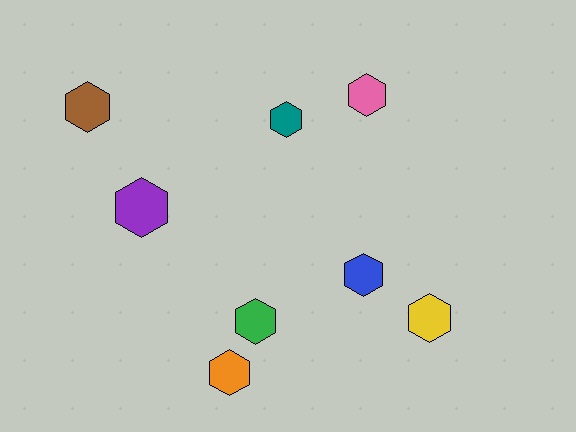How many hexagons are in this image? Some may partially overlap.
There are 8 hexagons.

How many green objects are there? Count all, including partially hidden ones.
There is 1 green object.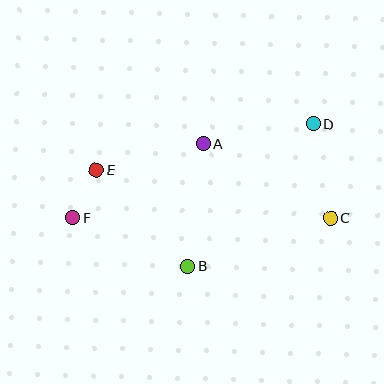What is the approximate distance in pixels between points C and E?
The distance between C and E is approximately 239 pixels.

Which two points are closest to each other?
Points E and F are closest to each other.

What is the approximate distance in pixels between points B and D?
The distance between B and D is approximately 190 pixels.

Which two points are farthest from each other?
Points D and F are farthest from each other.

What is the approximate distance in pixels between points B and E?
The distance between B and E is approximately 133 pixels.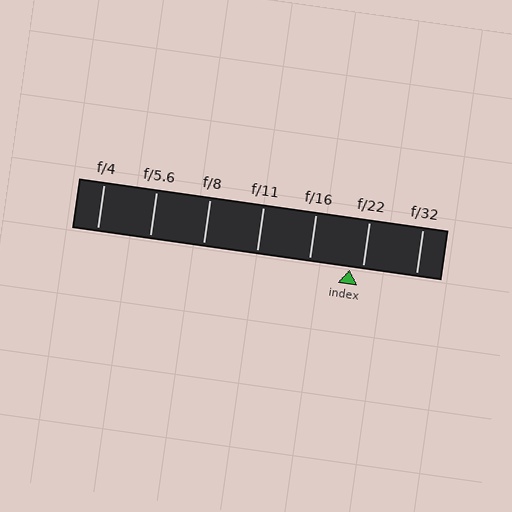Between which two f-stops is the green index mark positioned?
The index mark is between f/16 and f/22.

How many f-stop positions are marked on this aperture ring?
There are 7 f-stop positions marked.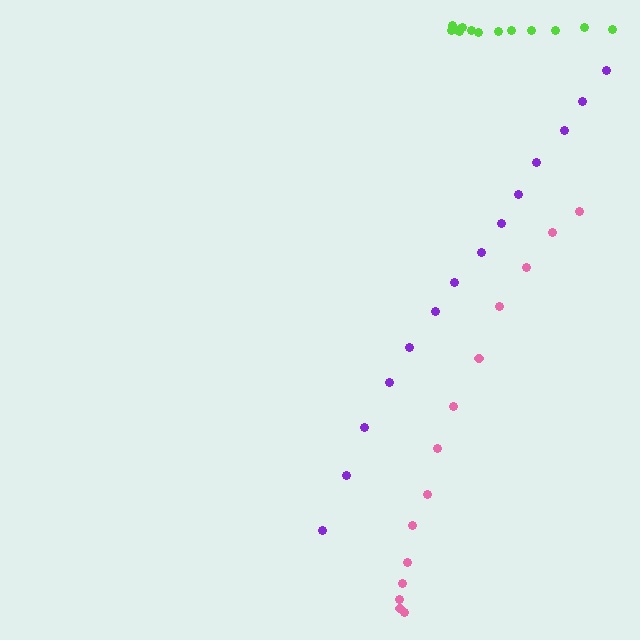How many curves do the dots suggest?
There are 3 distinct paths.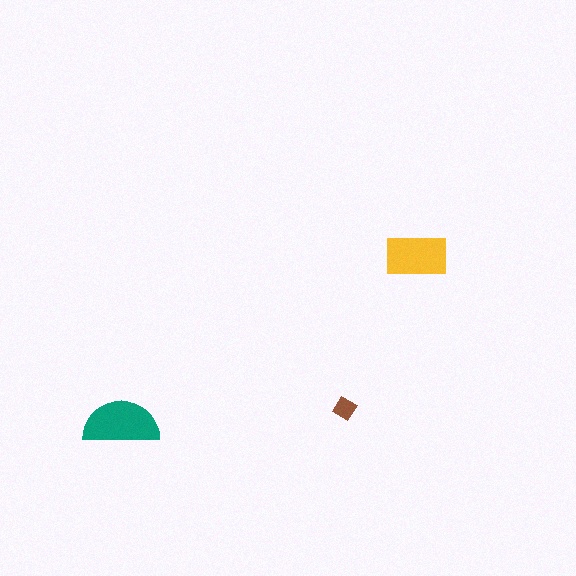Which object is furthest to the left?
The teal semicircle is leftmost.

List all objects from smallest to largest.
The brown diamond, the yellow rectangle, the teal semicircle.